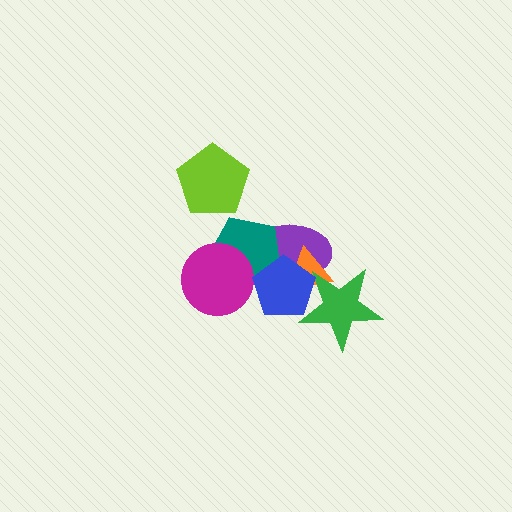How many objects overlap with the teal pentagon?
3 objects overlap with the teal pentagon.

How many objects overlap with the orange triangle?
3 objects overlap with the orange triangle.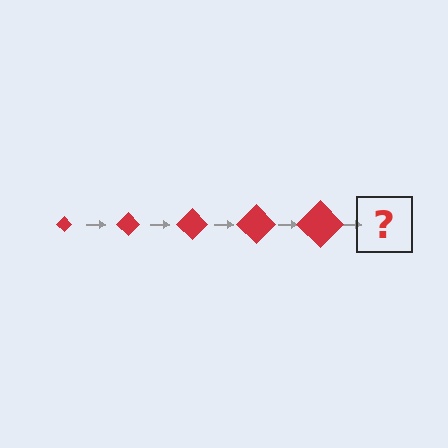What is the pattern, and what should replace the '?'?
The pattern is that the diamond gets progressively larger each step. The '?' should be a red diamond, larger than the previous one.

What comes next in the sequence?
The next element should be a red diamond, larger than the previous one.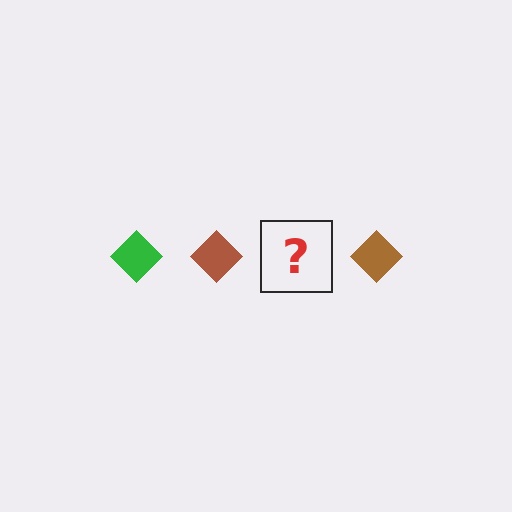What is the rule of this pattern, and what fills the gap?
The rule is that the pattern cycles through green, brown diamonds. The gap should be filled with a green diamond.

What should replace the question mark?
The question mark should be replaced with a green diamond.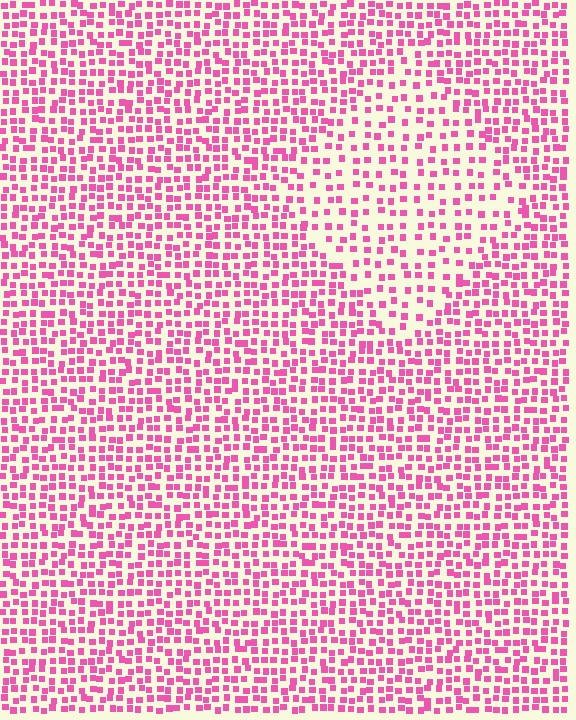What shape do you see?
I see a diamond.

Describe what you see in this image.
The image contains small pink elements arranged at two different densities. A diamond-shaped region is visible where the elements are less densely packed than the surrounding area.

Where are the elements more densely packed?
The elements are more densely packed outside the diamond boundary.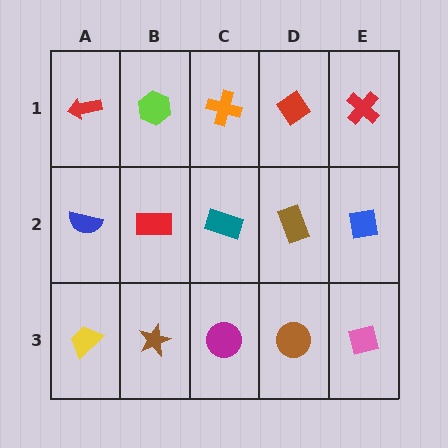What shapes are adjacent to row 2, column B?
A lime hexagon (row 1, column B), a brown star (row 3, column B), a blue semicircle (row 2, column A), a teal rectangle (row 2, column C).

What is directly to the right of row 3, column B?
A magenta circle.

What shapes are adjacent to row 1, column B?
A red rectangle (row 2, column B), a red arrow (row 1, column A), an orange cross (row 1, column C).